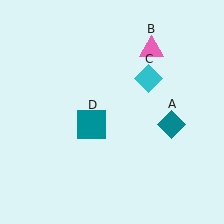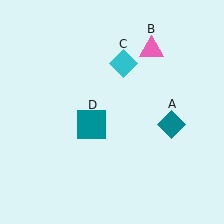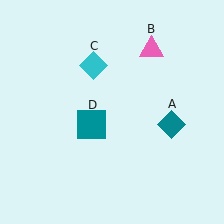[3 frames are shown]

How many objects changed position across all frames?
1 object changed position: cyan diamond (object C).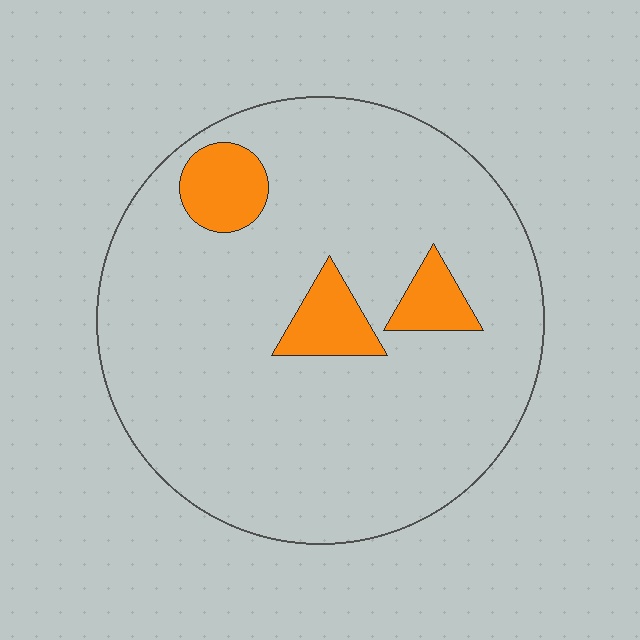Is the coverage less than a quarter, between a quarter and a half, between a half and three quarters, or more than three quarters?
Less than a quarter.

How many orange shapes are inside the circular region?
3.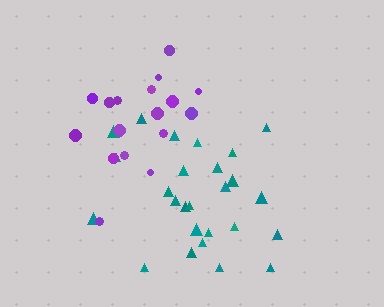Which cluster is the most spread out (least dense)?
Purple.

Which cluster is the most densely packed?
Teal.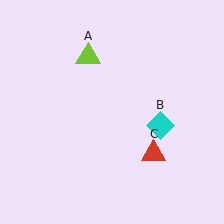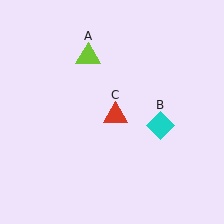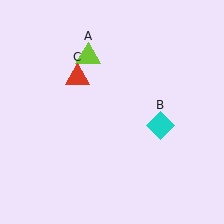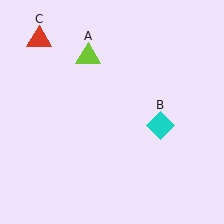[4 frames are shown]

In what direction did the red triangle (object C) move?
The red triangle (object C) moved up and to the left.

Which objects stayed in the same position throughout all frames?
Lime triangle (object A) and cyan diamond (object B) remained stationary.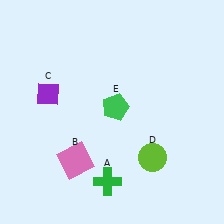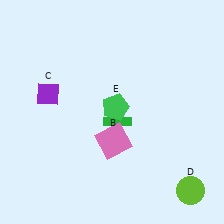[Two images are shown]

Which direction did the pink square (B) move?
The pink square (B) moved right.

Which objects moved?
The objects that moved are: the green cross (A), the pink square (B), the lime circle (D).